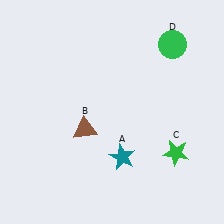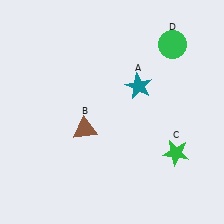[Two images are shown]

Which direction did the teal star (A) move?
The teal star (A) moved up.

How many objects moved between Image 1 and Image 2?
1 object moved between the two images.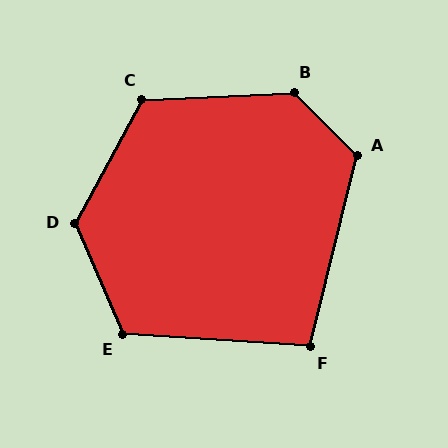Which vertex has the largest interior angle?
B, at approximately 132 degrees.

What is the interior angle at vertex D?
Approximately 128 degrees (obtuse).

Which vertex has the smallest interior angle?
F, at approximately 100 degrees.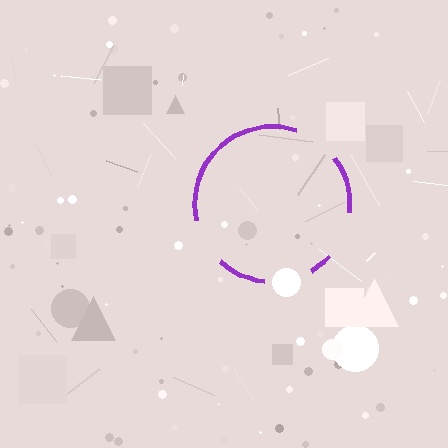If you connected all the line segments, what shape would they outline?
They would outline a circle.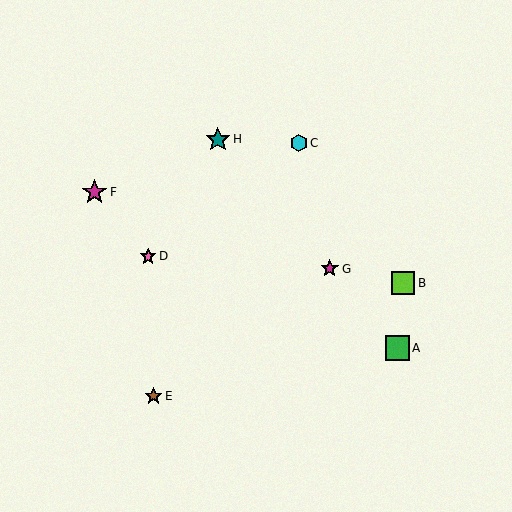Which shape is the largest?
The magenta star (labeled F) is the largest.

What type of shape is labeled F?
Shape F is a magenta star.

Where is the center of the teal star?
The center of the teal star is at (218, 140).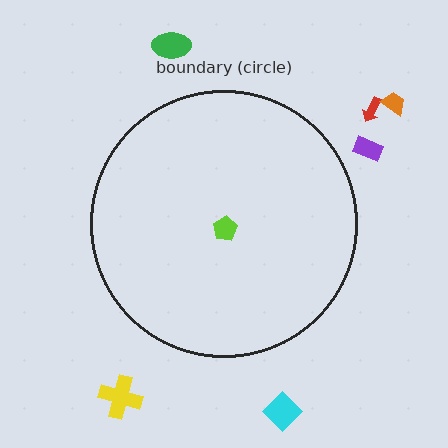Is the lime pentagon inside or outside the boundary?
Inside.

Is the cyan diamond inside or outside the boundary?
Outside.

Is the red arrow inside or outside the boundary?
Outside.